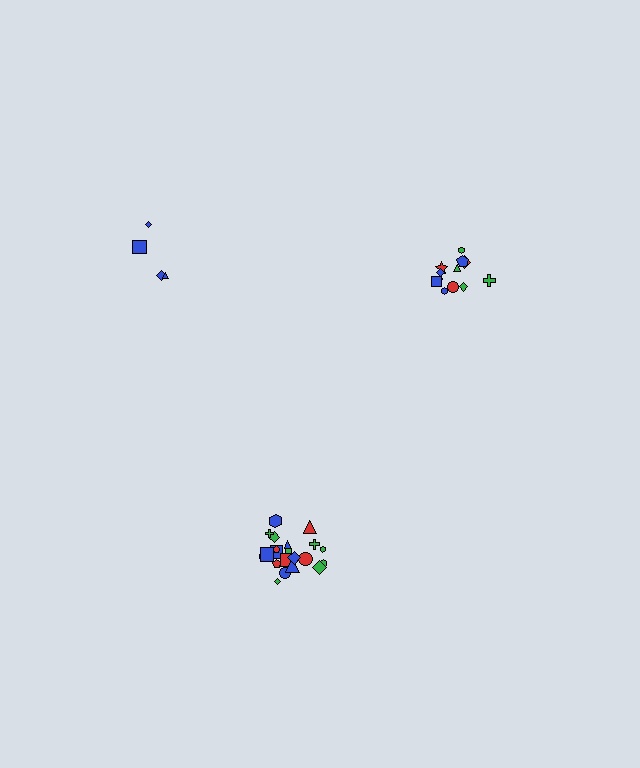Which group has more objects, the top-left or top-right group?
The top-right group.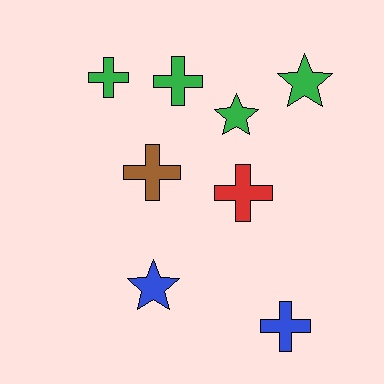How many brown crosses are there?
There is 1 brown cross.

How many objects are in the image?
There are 8 objects.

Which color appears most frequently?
Green, with 4 objects.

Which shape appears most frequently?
Cross, with 5 objects.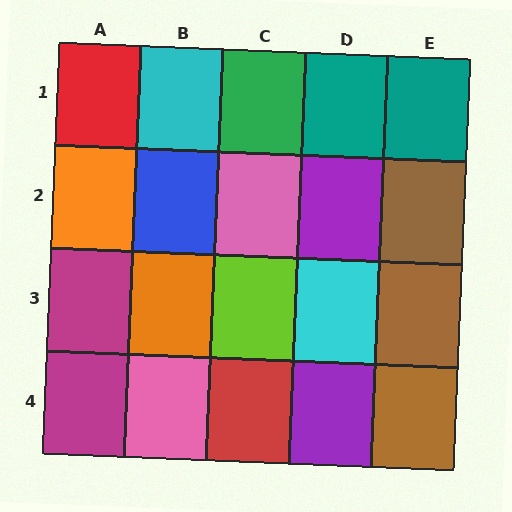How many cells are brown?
3 cells are brown.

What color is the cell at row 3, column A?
Magenta.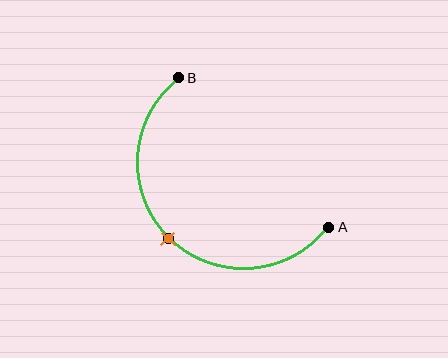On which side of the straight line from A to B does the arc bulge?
The arc bulges below and to the left of the straight line connecting A and B.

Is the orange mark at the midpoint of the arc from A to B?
Yes. The orange mark lies on the arc at equal arc-length from both A and B — it is the arc midpoint.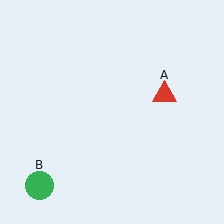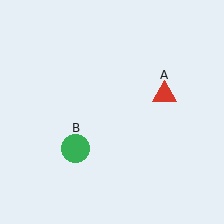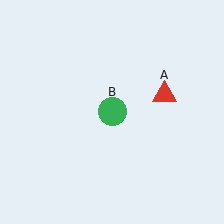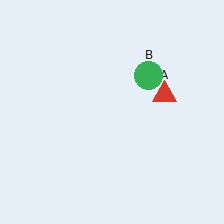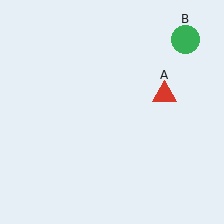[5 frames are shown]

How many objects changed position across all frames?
1 object changed position: green circle (object B).